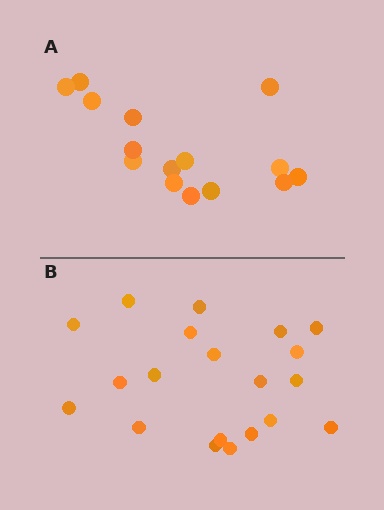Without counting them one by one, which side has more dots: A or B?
Region B (the bottom region) has more dots.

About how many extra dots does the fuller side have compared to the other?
Region B has about 5 more dots than region A.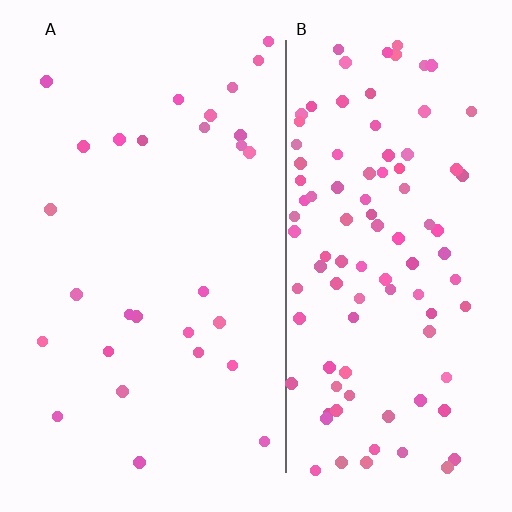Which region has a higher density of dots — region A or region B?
B (the right).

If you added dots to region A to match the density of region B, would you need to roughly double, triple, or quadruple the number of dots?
Approximately quadruple.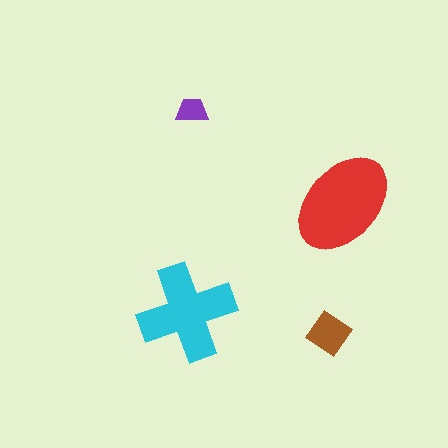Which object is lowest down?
The brown diamond is bottommost.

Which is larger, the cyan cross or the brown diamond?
The cyan cross.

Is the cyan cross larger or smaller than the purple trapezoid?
Larger.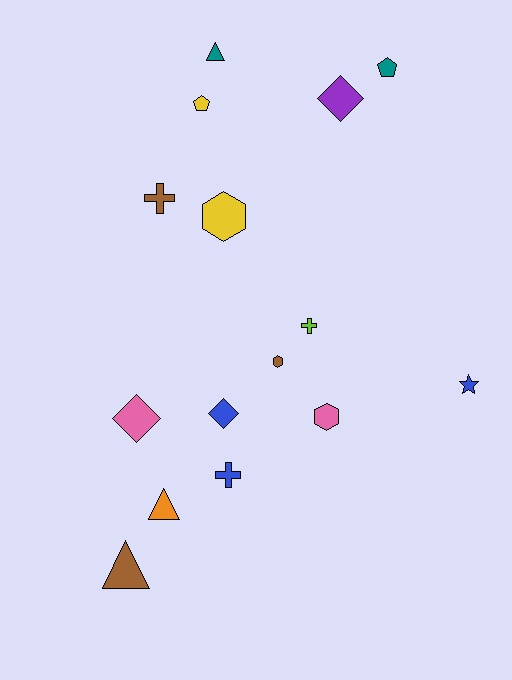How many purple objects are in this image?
There is 1 purple object.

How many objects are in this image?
There are 15 objects.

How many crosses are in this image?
There are 3 crosses.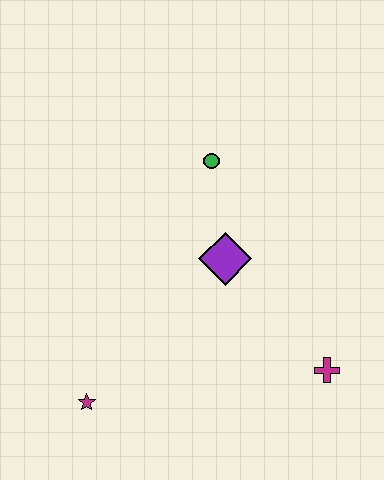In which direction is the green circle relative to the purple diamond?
The green circle is above the purple diamond.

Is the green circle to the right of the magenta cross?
No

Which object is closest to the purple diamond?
The green circle is closest to the purple diamond.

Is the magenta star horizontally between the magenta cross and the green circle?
No